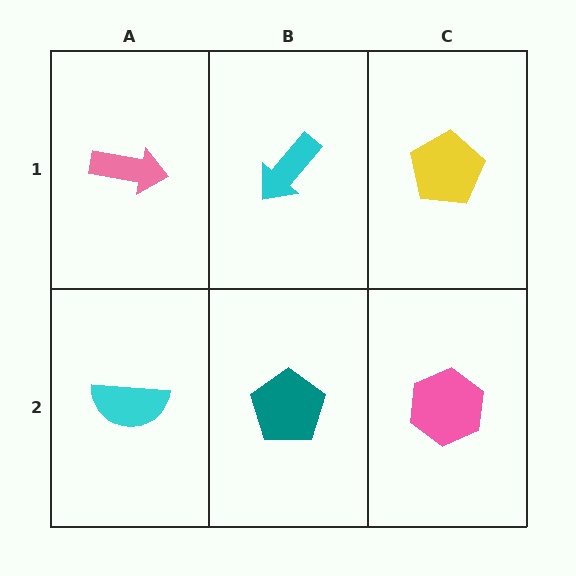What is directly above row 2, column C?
A yellow pentagon.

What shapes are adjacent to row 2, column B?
A cyan arrow (row 1, column B), a cyan semicircle (row 2, column A), a pink hexagon (row 2, column C).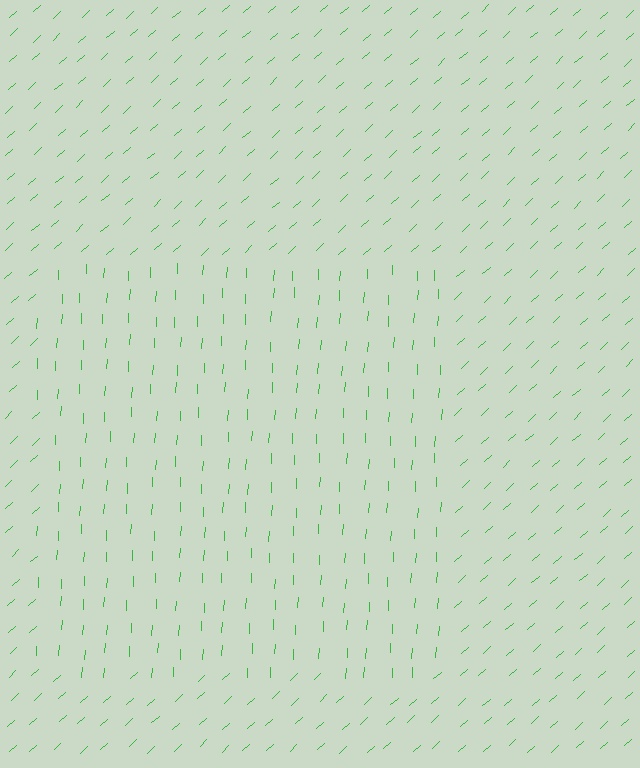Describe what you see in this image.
The image is filled with small green line segments. A rectangle region in the image has lines oriented differently from the surrounding lines, creating a visible texture boundary.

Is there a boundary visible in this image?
Yes, there is a texture boundary formed by a change in line orientation.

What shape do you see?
I see a rectangle.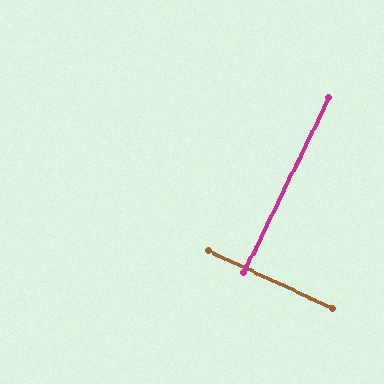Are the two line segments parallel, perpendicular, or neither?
Perpendicular — they meet at approximately 89°.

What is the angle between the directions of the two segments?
Approximately 89 degrees.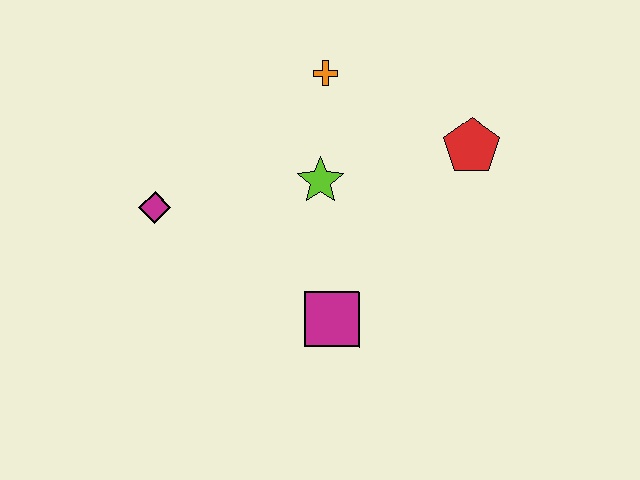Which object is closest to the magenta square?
The lime star is closest to the magenta square.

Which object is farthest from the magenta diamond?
The red pentagon is farthest from the magenta diamond.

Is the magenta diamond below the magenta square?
No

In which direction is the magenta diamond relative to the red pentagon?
The magenta diamond is to the left of the red pentagon.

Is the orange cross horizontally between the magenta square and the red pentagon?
No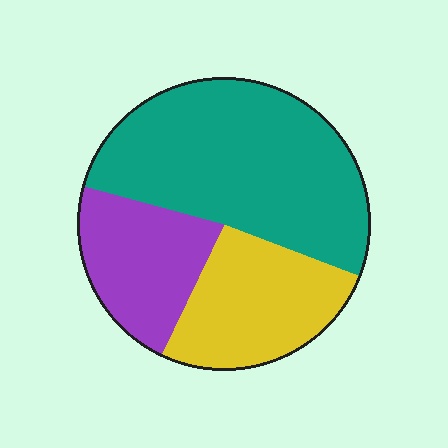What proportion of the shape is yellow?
Yellow covers 26% of the shape.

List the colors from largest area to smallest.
From largest to smallest: teal, yellow, purple.